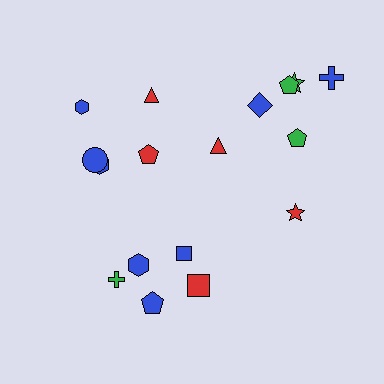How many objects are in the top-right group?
There are 7 objects.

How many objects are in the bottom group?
There are 5 objects.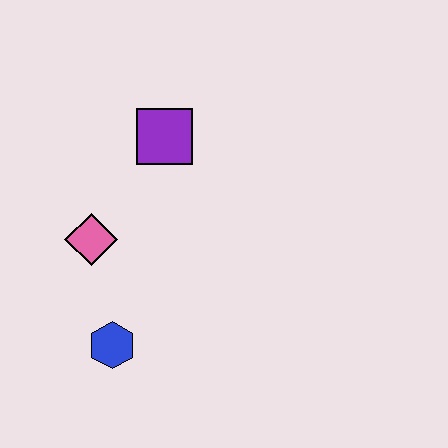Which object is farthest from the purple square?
The blue hexagon is farthest from the purple square.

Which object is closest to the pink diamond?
The blue hexagon is closest to the pink diamond.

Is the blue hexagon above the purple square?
No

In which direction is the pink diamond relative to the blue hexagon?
The pink diamond is above the blue hexagon.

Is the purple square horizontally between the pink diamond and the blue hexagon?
No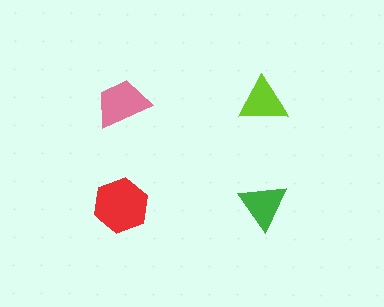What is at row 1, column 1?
A pink trapezoid.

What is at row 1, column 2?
A lime triangle.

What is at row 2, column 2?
A green triangle.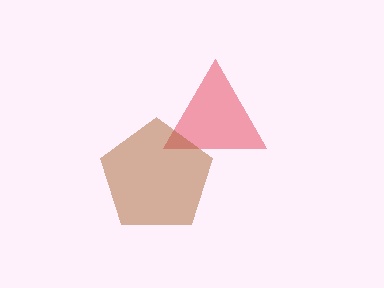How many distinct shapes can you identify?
There are 2 distinct shapes: a red triangle, a brown pentagon.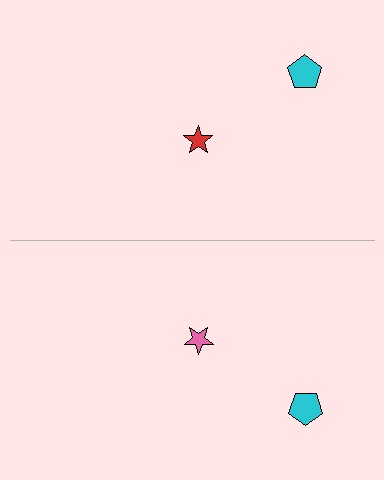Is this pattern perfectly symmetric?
No, the pattern is not perfectly symmetric. The pink star on the bottom side breaks the symmetry — its mirror counterpart is red.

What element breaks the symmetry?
The pink star on the bottom side breaks the symmetry — its mirror counterpart is red.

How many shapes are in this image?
There are 4 shapes in this image.